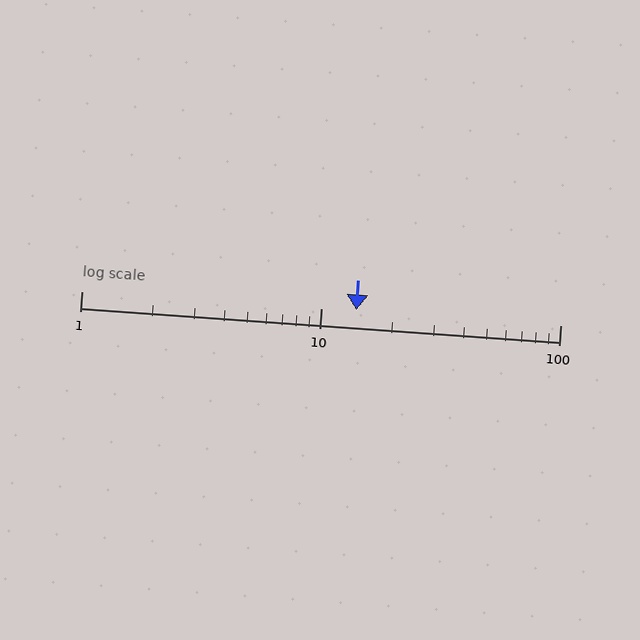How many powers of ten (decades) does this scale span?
The scale spans 2 decades, from 1 to 100.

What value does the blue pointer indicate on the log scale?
The pointer indicates approximately 14.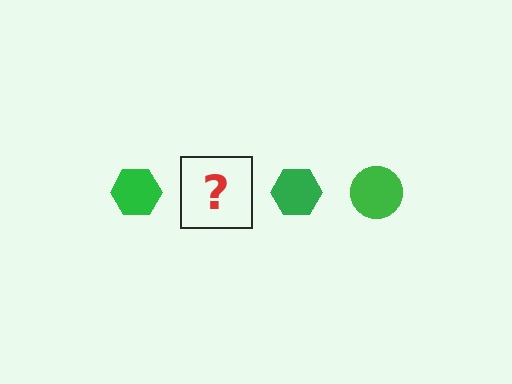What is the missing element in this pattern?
The missing element is a green circle.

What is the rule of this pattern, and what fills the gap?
The rule is that the pattern cycles through hexagon, circle shapes in green. The gap should be filled with a green circle.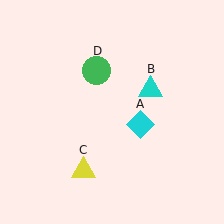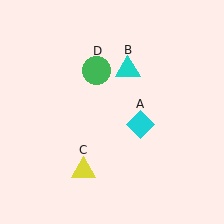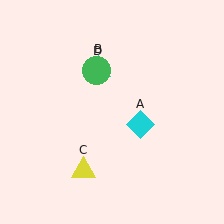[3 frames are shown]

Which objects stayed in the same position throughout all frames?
Cyan diamond (object A) and yellow triangle (object C) and green circle (object D) remained stationary.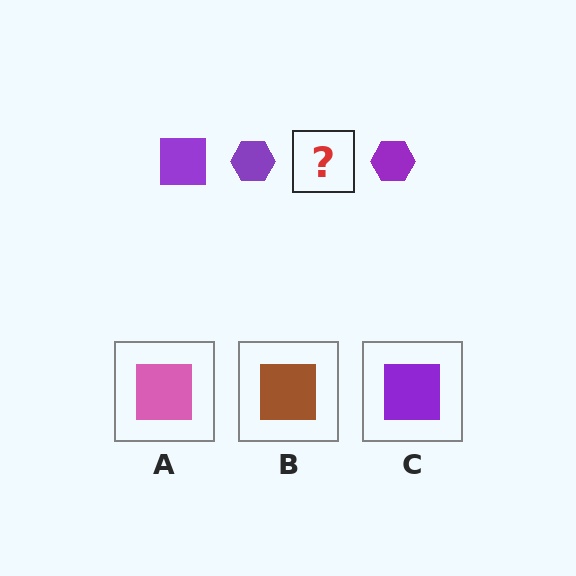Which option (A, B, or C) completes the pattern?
C.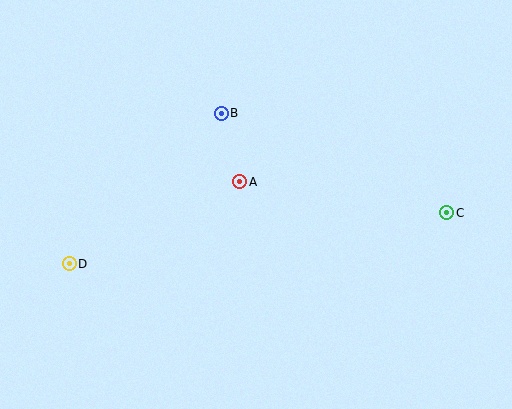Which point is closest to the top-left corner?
Point B is closest to the top-left corner.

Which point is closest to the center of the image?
Point A at (240, 182) is closest to the center.